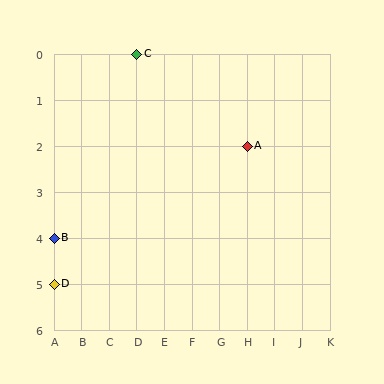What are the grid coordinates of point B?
Point B is at grid coordinates (A, 4).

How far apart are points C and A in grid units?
Points C and A are 4 columns and 2 rows apart (about 4.5 grid units diagonally).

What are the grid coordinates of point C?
Point C is at grid coordinates (D, 0).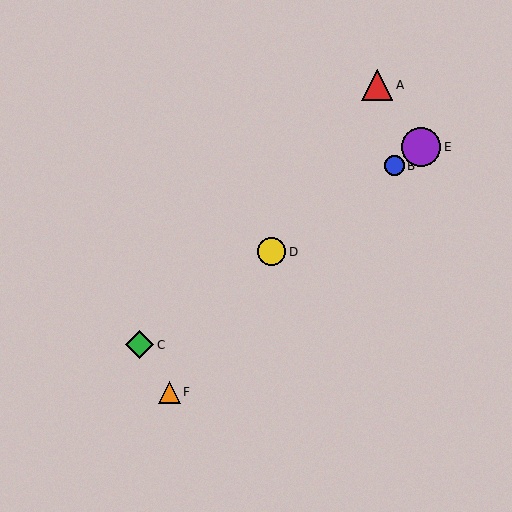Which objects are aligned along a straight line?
Objects B, C, D, E are aligned along a straight line.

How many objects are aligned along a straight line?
4 objects (B, C, D, E) are aligned along a straight line.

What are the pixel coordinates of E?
Object E is at (421, 147).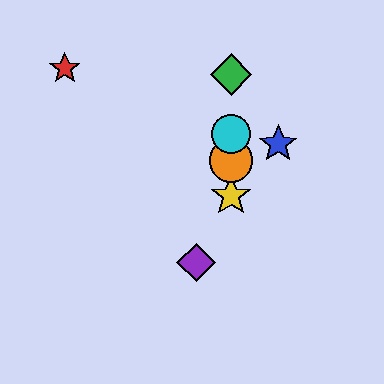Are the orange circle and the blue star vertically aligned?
No, the orange circle is at x≈231 and the blue star is at x≈278.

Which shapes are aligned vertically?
The green diamond, the yellow star, the orange circle, the cyan circle are aligned vertically.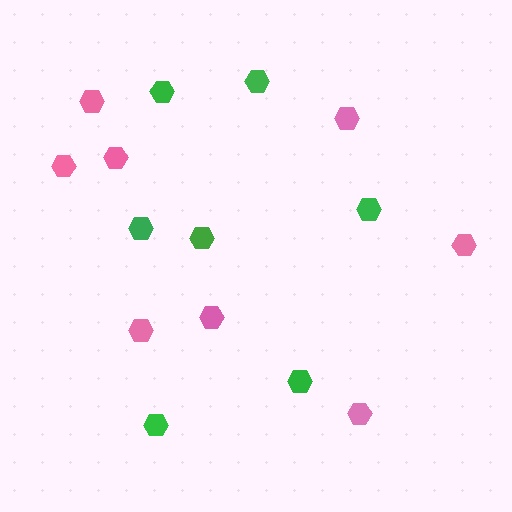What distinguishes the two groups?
There are 2 groups: one group of pink hexagons (8) and one group of green hexagons (7).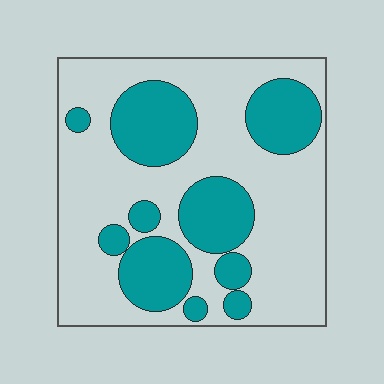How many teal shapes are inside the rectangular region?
10.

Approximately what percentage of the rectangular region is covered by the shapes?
Approximately 35%.